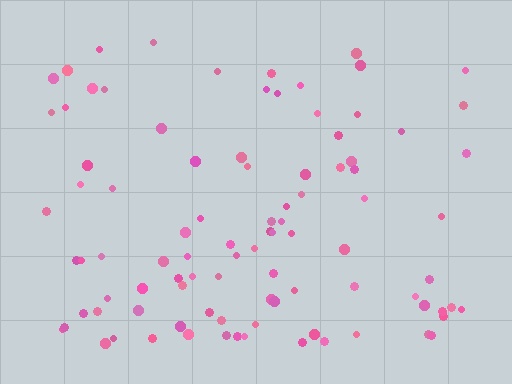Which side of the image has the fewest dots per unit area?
The top.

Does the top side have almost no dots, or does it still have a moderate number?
Still a moderate number, just noticeably fewer than the bottom.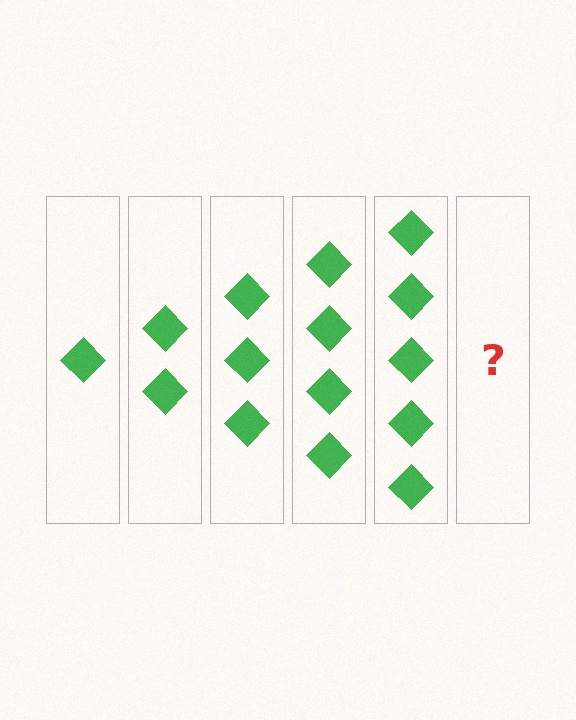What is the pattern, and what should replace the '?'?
The pattern is that each step adds one more diamond. The '?' should be 6 diamonds.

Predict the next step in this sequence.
The next step is 6 diamonds.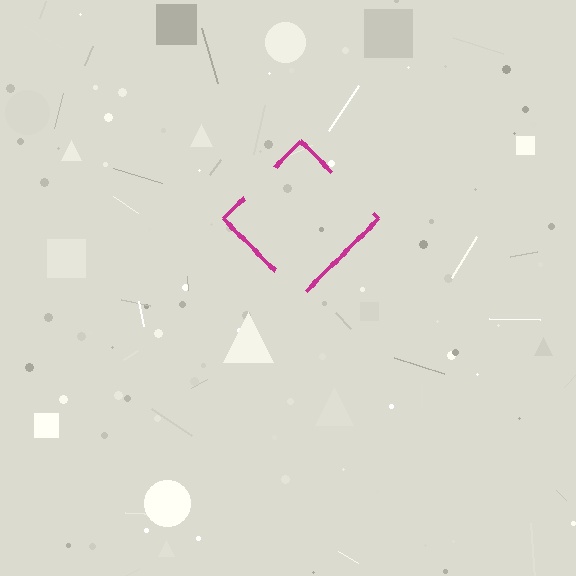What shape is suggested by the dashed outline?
The dashed outline suggests a diamond.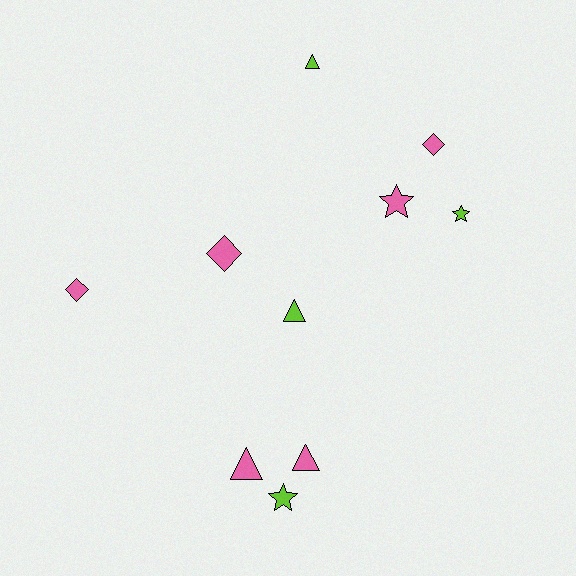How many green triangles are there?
There are no green triangles.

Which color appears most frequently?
Pink, with 6 objects.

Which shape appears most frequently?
Triangle, with 4 objects.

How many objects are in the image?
There are 10 objects.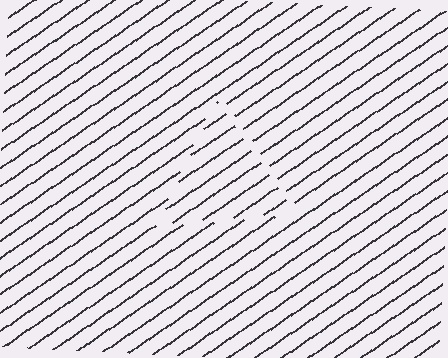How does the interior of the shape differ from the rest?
The interior of the shape contains the same grating, shifted by half a period — the contour is defined by the phase discontinuity where line-ends from the inner and outer gratings abut.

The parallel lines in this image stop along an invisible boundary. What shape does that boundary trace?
An illusory triangle. The interior of the shape contains the same grating, shifted by half a period — the contour is defined by the phase discontinuity where line-ends from the inner and outer gratings abut.